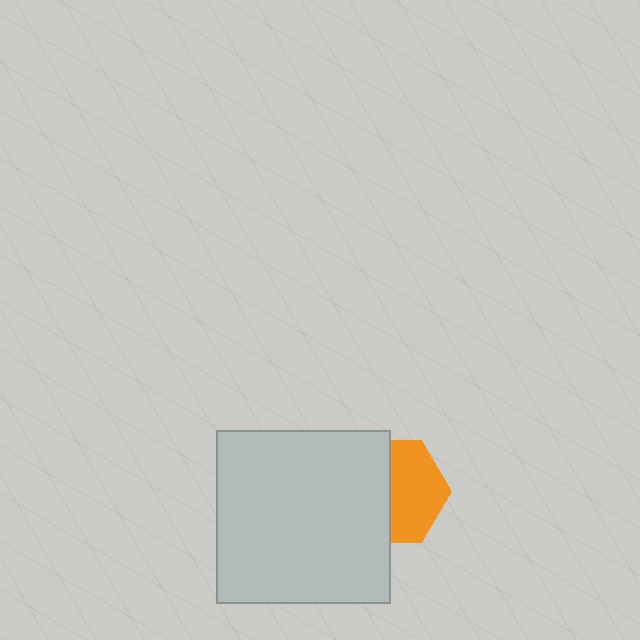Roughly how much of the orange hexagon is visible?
About half of it is visible (roughly 51%).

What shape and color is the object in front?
The object in front is a light gray square.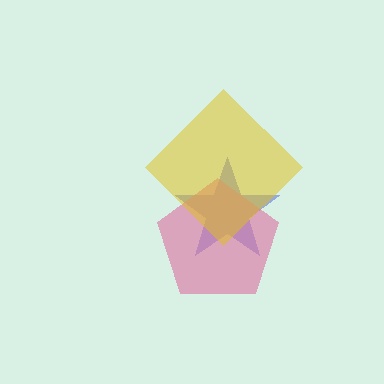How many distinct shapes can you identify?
There are 3 distinct shapes: a blue star, a pink pentagon, a yellow diamond.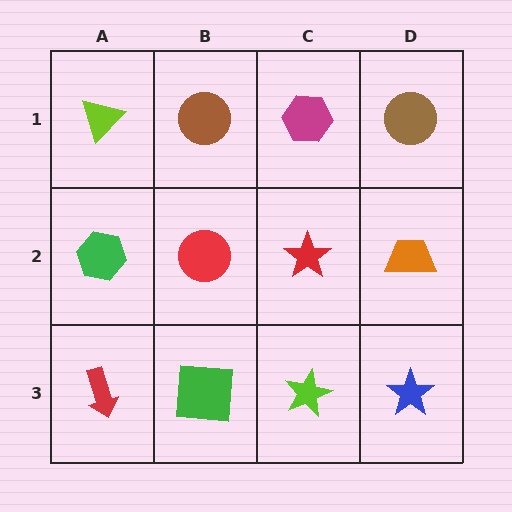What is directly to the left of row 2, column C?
A red circle.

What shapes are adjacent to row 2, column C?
A magenta hexagon (row 1, column C), a lime star (row 3, column C), a red circle (row 2, column B), an orange trapezoid (row 2, column D).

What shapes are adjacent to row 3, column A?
A green hexagon (row 2, column A), a green square (row 3, column B).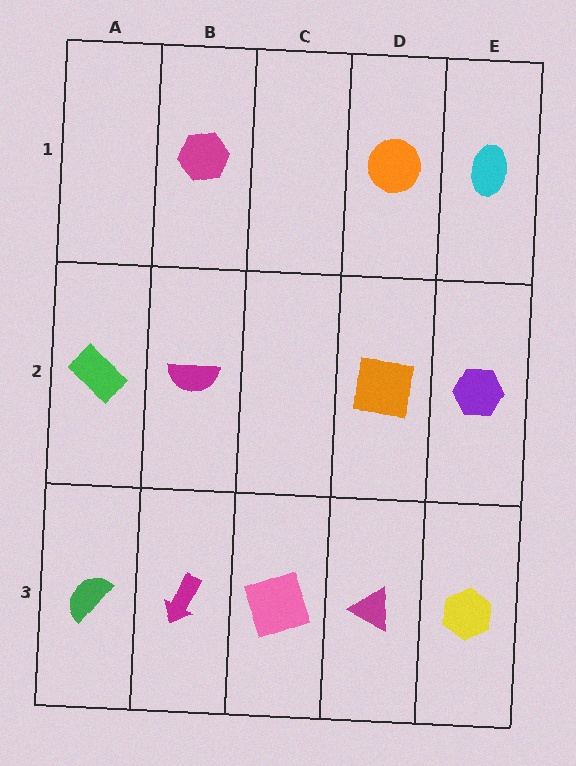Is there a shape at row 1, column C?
No, that cell is empty.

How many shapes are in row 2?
4 shapes.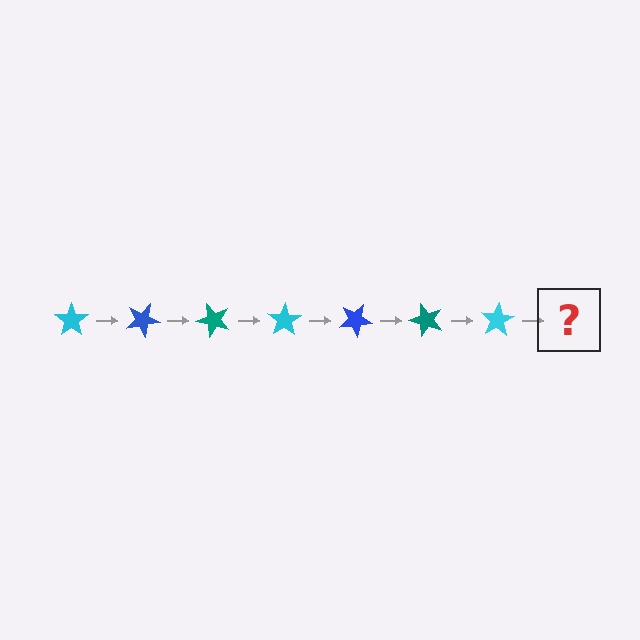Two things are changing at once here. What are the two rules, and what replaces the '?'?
The two rules are that it rotates 25 degrees each step and the color cycles through cyan, blue, and teal. The '?' should be a blue star, rotated 175 degrees from the start.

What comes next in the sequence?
The next element should be a blue star, rotated 175 degrees from the start.